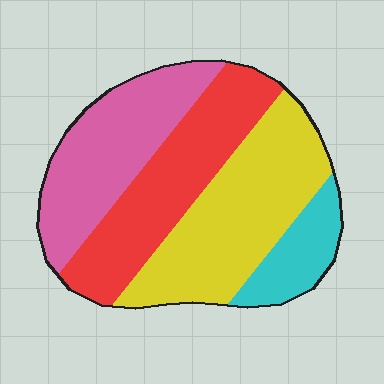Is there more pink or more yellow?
Yellow.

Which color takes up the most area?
Yellow, at roughly 35%.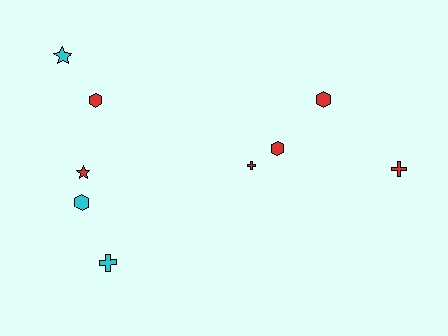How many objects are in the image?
There are 9 objects.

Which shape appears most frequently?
Hexagon, with 4 objects.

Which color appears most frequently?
Red, with 6 objects.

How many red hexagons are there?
There are 3 red hexagons.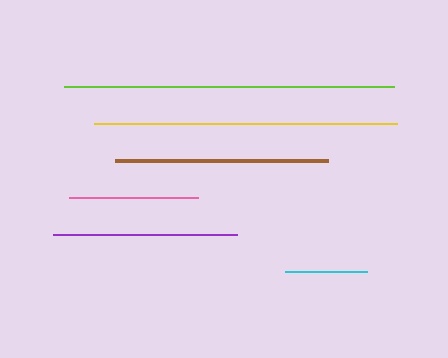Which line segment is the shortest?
The cyan line is the shortest at approximately 82 pixels.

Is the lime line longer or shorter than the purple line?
The lime line is longer than the purple line.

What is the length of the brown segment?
The brown segment is approximately 213 pixels long.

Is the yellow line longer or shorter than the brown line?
The yellow line is longer than the brown line.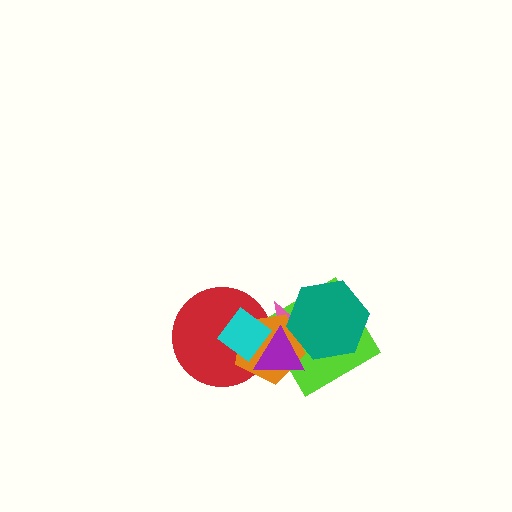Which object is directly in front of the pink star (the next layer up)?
The orange pentagon is directly in front of the pink star.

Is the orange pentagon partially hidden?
Yes, it is partially covered by another shape.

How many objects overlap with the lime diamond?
4 objects overlap with the lime diamond.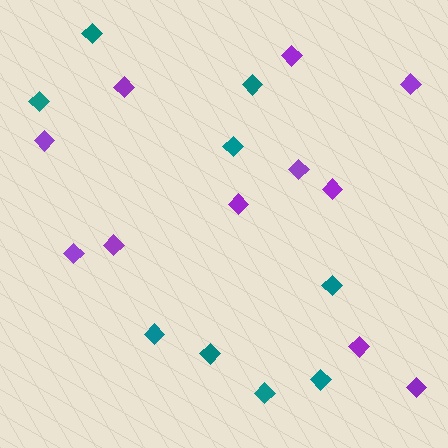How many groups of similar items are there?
There are 2 groups: one group of purple diamonds (11) and one group of teal diamonds (9).